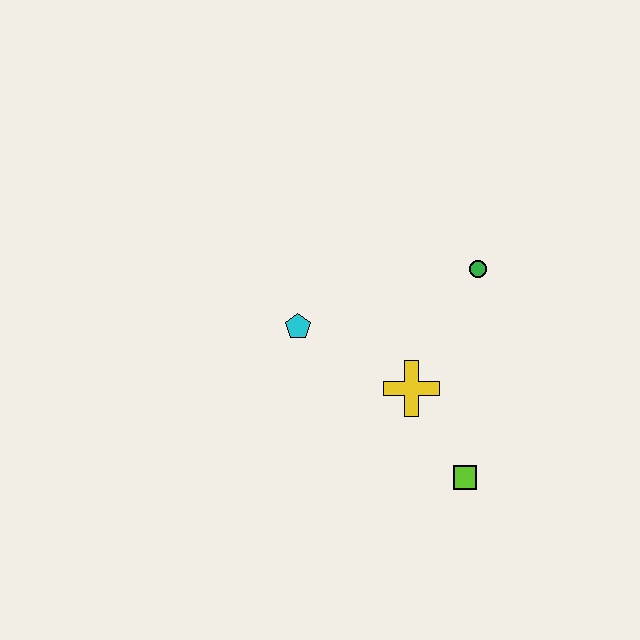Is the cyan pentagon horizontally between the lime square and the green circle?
No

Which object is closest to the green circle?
The yellow cross is closest to the green circle.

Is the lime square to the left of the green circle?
Yes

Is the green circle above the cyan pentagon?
Yes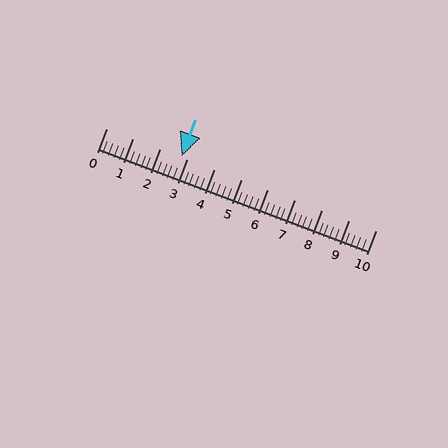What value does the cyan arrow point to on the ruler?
The cyan arrow points to approximately 2.8.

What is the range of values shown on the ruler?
The ruler shows values from 0 to 10.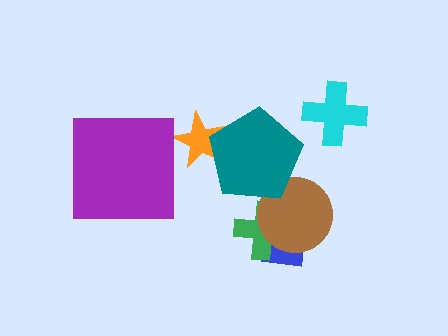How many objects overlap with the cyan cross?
0 objects overlap with the cyan cross.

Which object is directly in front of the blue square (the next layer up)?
The green cross is directly in front of the blue square.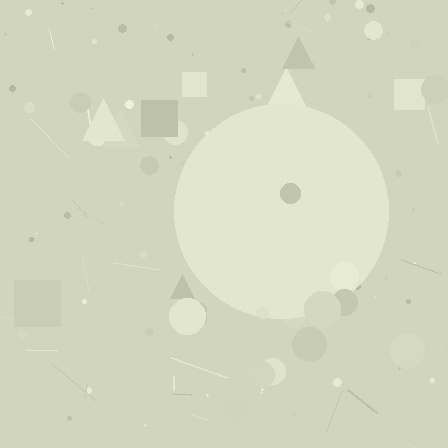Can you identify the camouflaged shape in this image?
The camouflaged shape is a circle.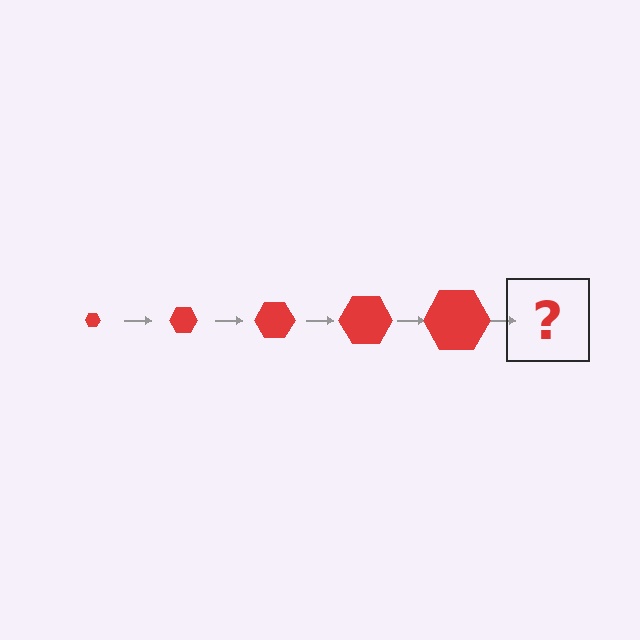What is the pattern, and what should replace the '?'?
The pattern is that the hexagon gets progressively larger each step. The '?' should be a red hexagon, larger than the previous one.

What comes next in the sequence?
The next element should be a red hexagon, larger than the previous one.